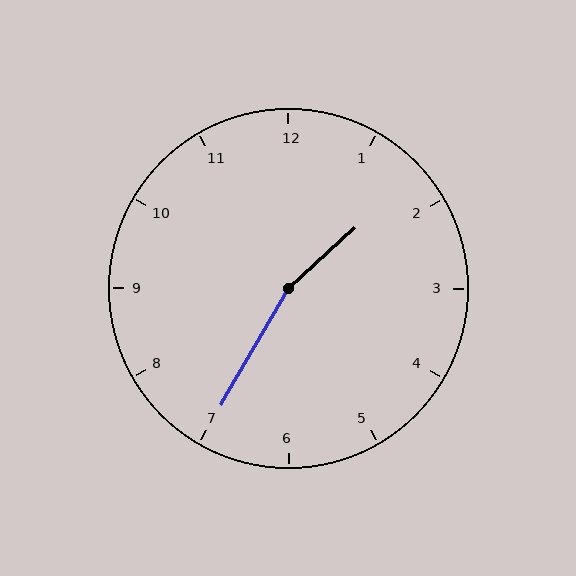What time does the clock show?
1:35.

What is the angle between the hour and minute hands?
Approximately 162 degrees.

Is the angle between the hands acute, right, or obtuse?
It is obtuse.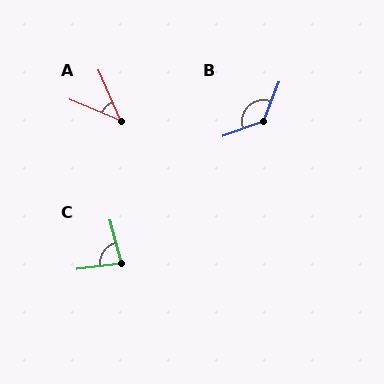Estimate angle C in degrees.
Approximately 83 degrees.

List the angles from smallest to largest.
A (44°), C (83°), B (131°).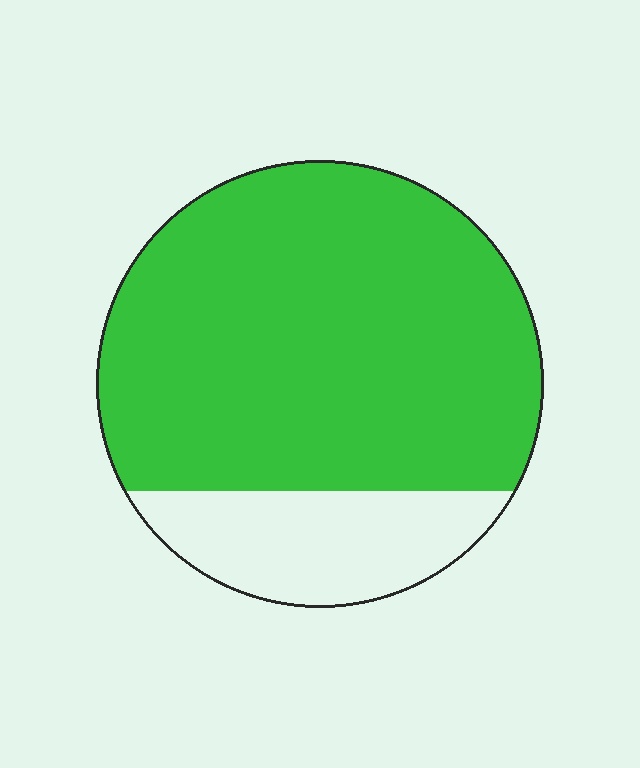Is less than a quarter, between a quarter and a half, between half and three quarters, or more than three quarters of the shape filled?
More than three quarters.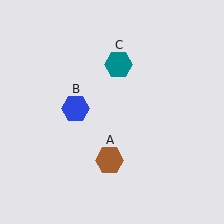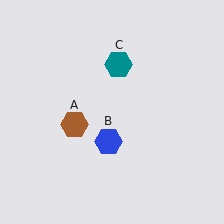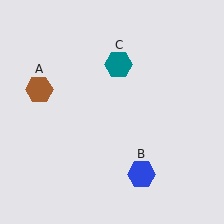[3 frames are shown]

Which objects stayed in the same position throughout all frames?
Teal hexagon (object C) remained stationary.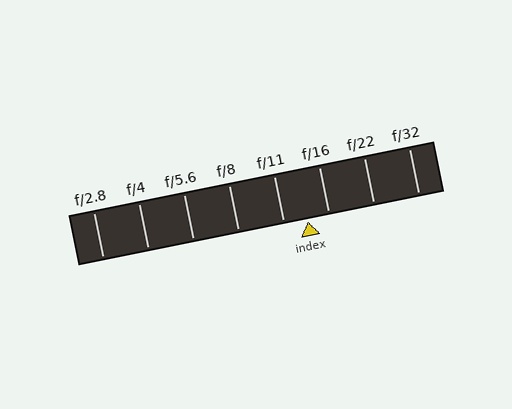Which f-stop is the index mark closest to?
The index mark is closest to f/16.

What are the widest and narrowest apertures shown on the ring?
The widest aperture shown is f/2.8 and the narrowest is f/32.